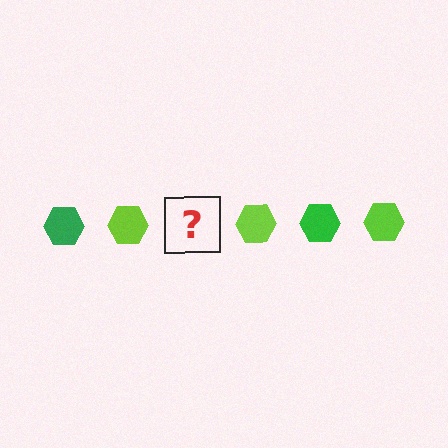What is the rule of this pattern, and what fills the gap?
The rule is that the pattern cycles through green, lime hexagons. The gap should be filled with a green hexagon.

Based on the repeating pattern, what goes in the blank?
The blank should be a green hexagon.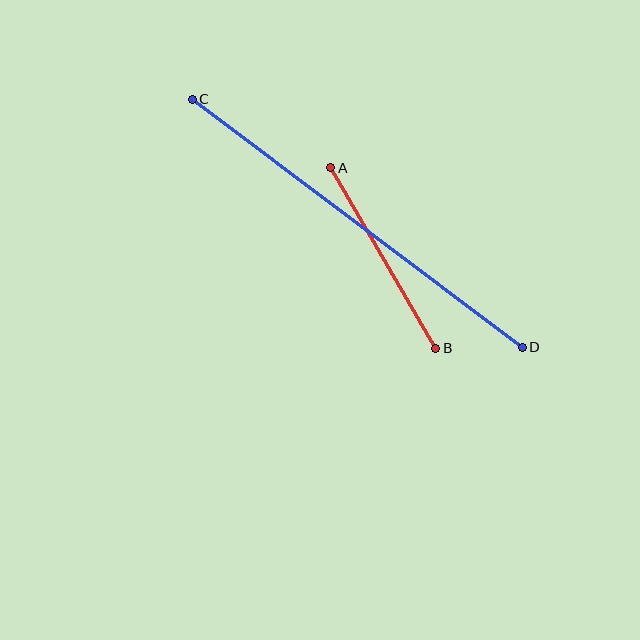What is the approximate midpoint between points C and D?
The midpoint is at approximately (357, 223) pixels.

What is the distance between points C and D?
The distance is approximately 412 pixels.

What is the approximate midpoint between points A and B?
The midpoint is at approximately (383, 258) pixels.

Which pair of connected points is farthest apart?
Points C and D are farthest apart.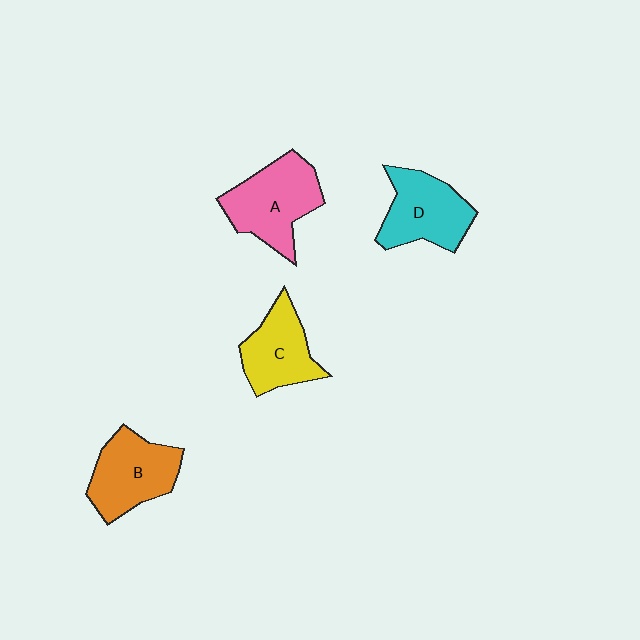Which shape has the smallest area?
Shape C (yellow).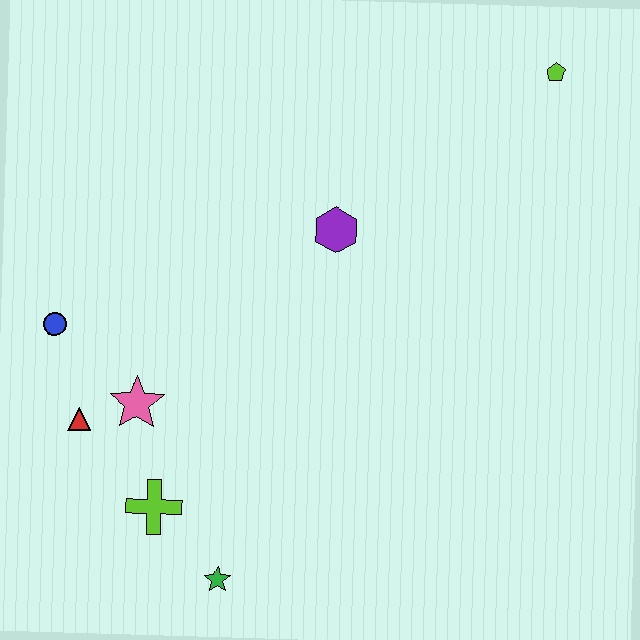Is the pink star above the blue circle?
No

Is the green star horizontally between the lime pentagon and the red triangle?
Yes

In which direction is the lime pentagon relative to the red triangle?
The lime pentagon is to the right of the red triangle.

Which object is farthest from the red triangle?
The lime pentagon is farthest from the red triangle.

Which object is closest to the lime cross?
The green star is closest to the lime cross.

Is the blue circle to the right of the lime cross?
No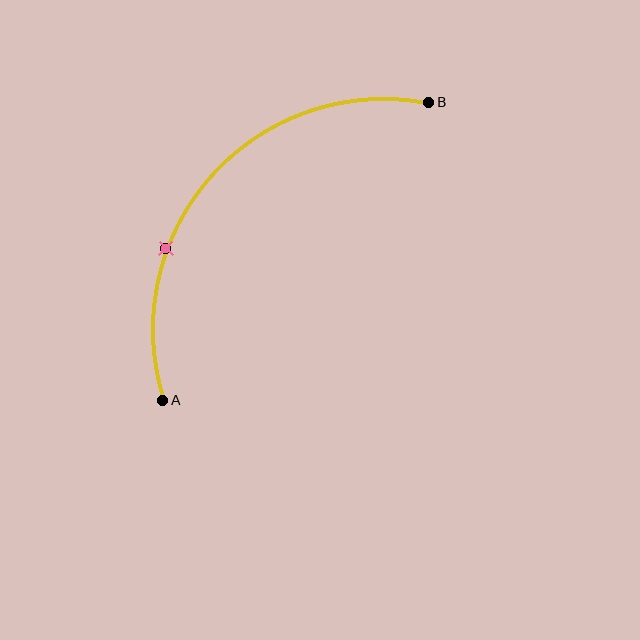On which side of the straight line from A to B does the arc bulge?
The arc bulges above and to the left of the straight line connecting A and B.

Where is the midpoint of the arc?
The arc midpoint is the point on the curve farthest from the straight line joining A and B. It sits above and to the left of that line.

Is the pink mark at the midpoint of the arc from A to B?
No. The pink mark lies on the arc but is closer to endpoint A. The arc midpoint would be at the point on the curve equidistant along the arc from both A and B.